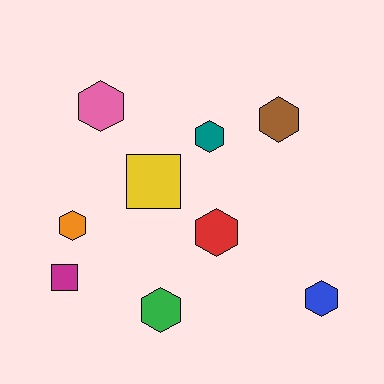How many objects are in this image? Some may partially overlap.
There are 9 objects.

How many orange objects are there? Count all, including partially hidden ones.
There is 1 orange object.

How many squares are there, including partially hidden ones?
There are 2 squares.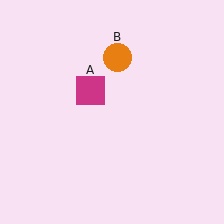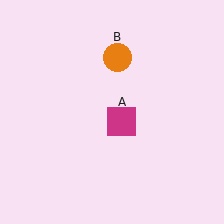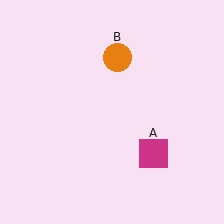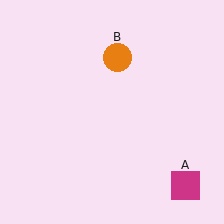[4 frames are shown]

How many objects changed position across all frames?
1 object changed position: magenta square (object A).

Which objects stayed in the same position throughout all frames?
Orange circle (object B) remained stationary.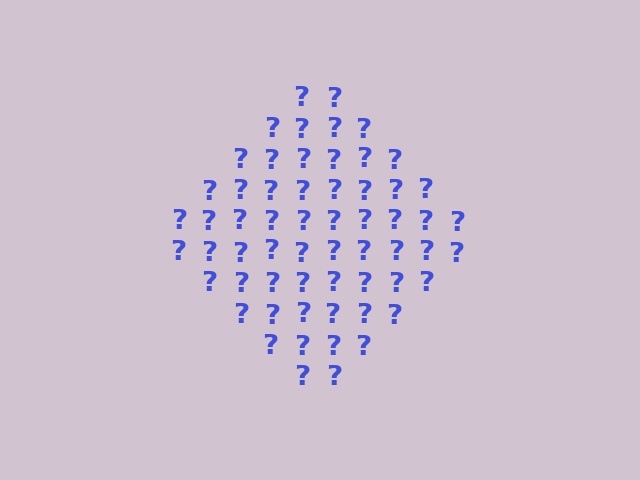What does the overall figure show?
The overall figure shows a diamond.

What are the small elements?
The small elements are question marks.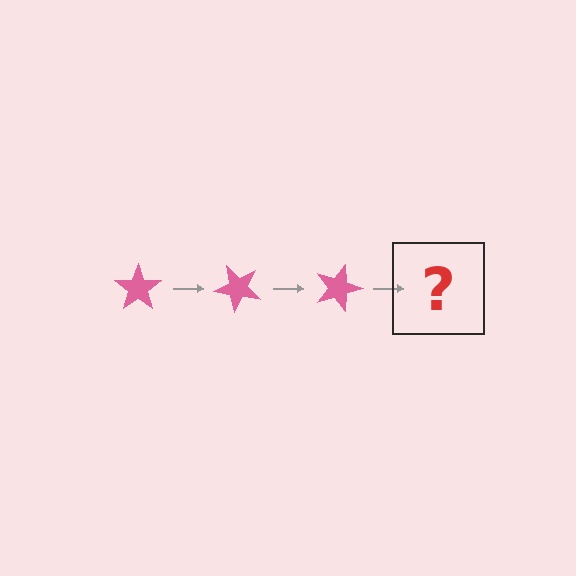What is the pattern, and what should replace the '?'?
The pattern is that the star rotates 45 degrees each step. The '?' should be a pink star rotated 135 degrees.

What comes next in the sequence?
The next element should be a pink star rotated 135 degrees.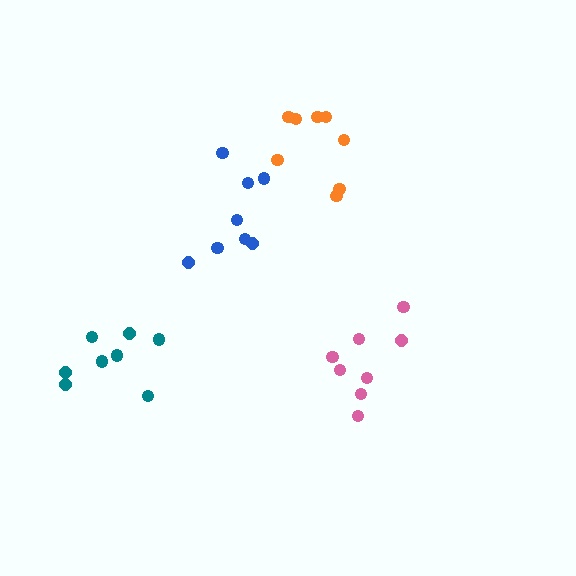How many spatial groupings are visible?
There are 4 spatial groupings.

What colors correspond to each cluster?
The clusters are colored: blue, pink, orange, teal.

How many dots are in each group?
Group 1: 8 dots, Group 2: 8 dots, Group 3: 8 dots, Group 4: 8 dots (32 total).